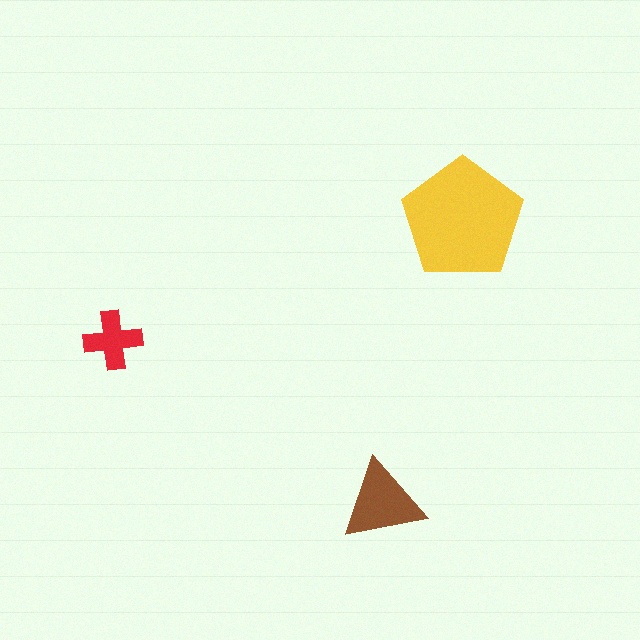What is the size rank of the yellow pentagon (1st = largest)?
1st.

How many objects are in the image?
There are 3 objects in the image.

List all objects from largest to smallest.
The yellow pentagon, the brown triangle, the red cross.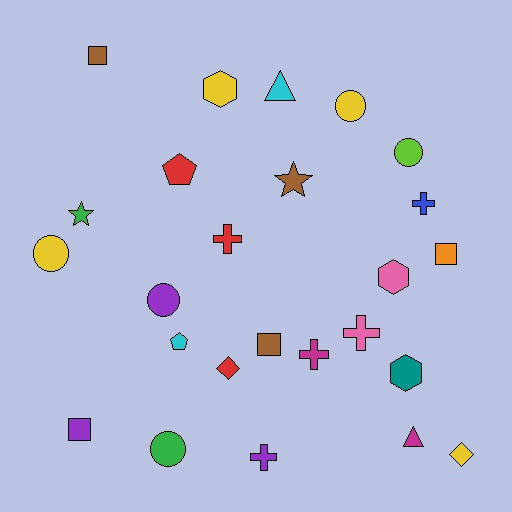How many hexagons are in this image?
There are 3 hexagons.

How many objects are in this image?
There are 25 objects.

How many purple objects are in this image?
There are 3 purple objects.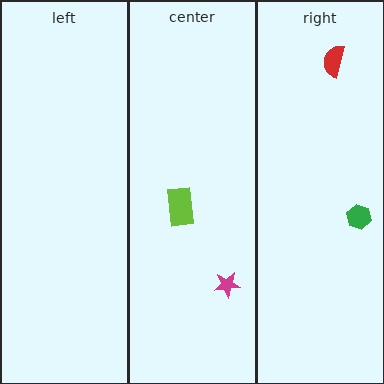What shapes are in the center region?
The magenta star, the lime rectangle.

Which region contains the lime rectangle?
The center region.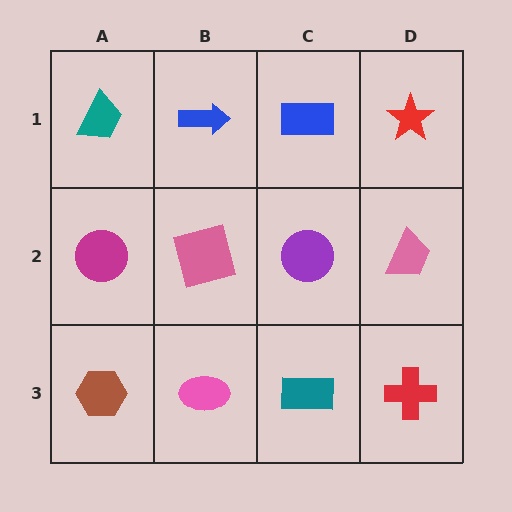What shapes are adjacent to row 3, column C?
A purple circle (row 2, column C), a pink ellipse (row 3, column B), a red cross (row 3, column D).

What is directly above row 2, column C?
A blue rectangle.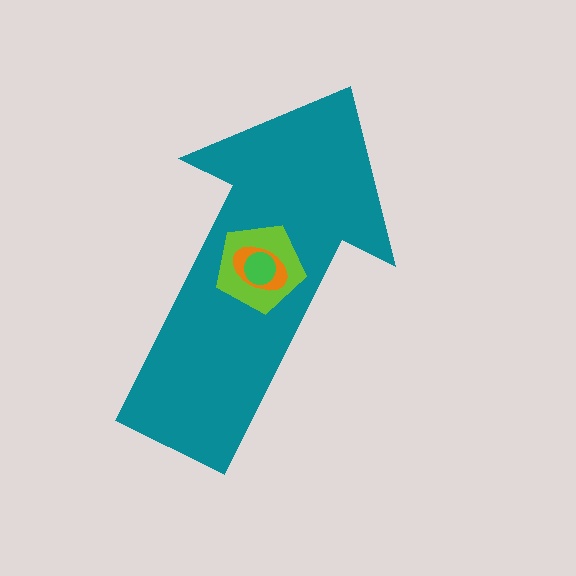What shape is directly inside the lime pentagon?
The orange ellipse.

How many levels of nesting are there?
4.